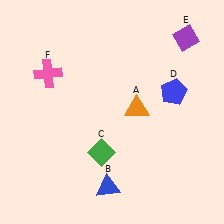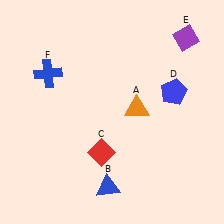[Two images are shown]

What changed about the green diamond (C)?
In Image 1, C is green. In Image 2, it changed to red.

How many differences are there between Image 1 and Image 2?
There are 2 differences between the two images.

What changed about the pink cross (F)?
In Image 1, F is pink. In Image 2, it changed to blue.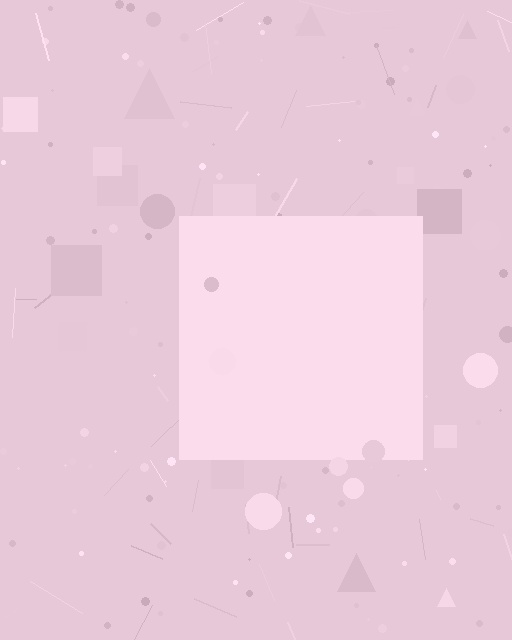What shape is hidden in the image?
A square is hidden in the image.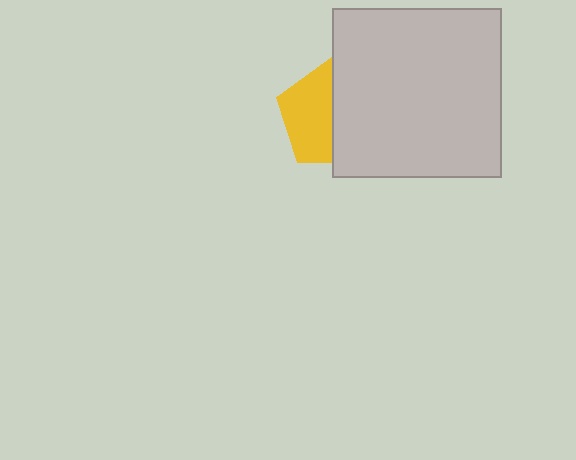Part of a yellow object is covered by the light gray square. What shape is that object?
It is a pentagon.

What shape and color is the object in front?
The object in front is a light gray square.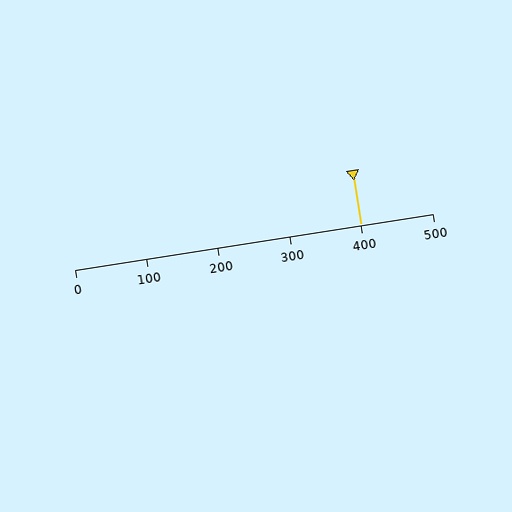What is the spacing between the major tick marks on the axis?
The major ticks are spaced 100 apart.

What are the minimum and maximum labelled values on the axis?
The axis runs from 0 to 500.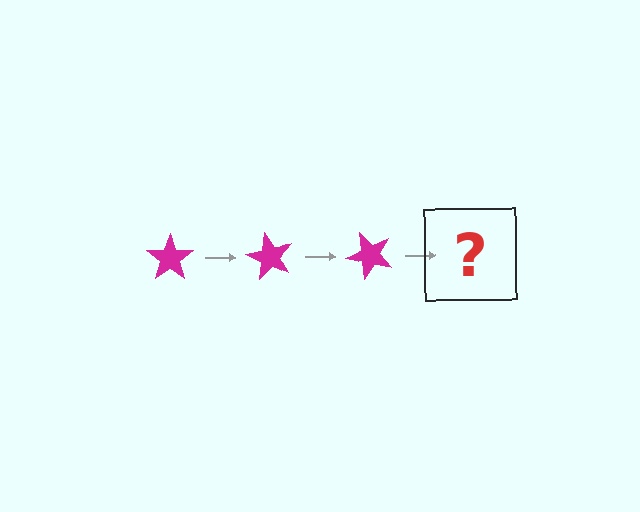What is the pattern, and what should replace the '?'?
The pattern is that the star rotates 60 degrees each step. The '?' should be a magenta star rotated 180 degrees.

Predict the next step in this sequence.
The next step is a magenta star rotated 180 degrees.